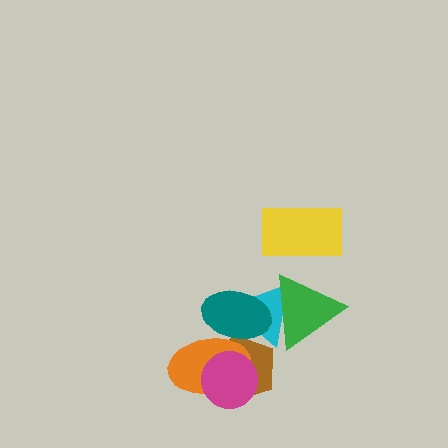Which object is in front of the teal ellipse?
The orange ellipse is in front of the teal ellipse.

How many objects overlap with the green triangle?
2 objects overlap with the green triangle.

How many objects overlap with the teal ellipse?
4 objects overlap with the teal ellipse.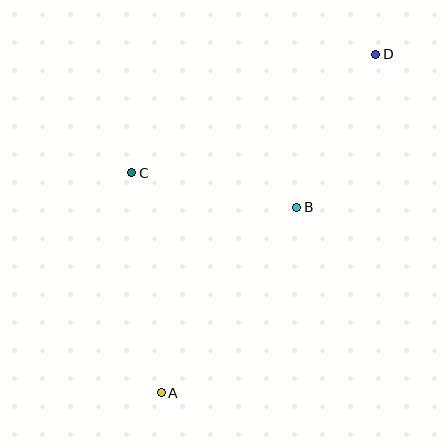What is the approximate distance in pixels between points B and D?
The distance between B and D is approximately 173 pixels.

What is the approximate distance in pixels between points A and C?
The distance between A and C is approximately 222 pixels.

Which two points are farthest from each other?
Points A and D are farthest from each other.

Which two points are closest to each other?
Points B and C are closest to each other.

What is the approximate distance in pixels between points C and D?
The distance between C and D is approximately 271 pixels.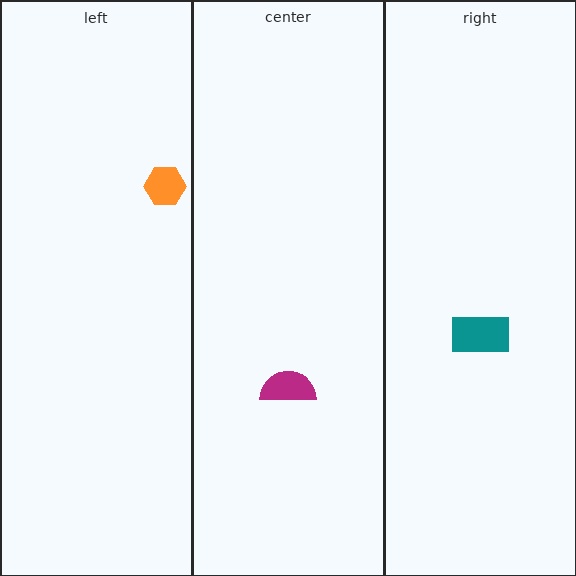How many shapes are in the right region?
1.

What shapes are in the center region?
The magenta semicircle.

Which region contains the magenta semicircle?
The center region.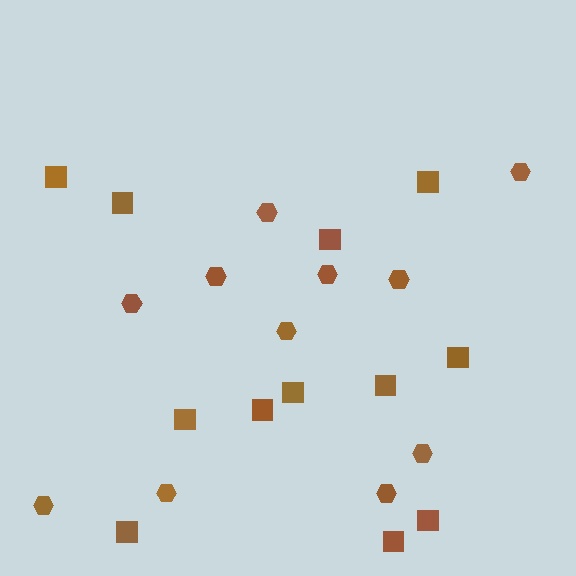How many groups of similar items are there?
There are 2 groups: one group of hexagons (11) and one group of squares (12).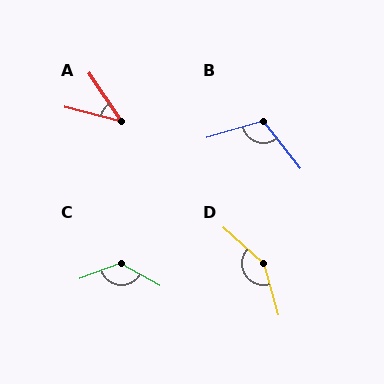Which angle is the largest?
D, at approximately 148 degrees.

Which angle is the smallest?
A, at approximately 42 degrees.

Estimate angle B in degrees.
Approximately 112 degrees.